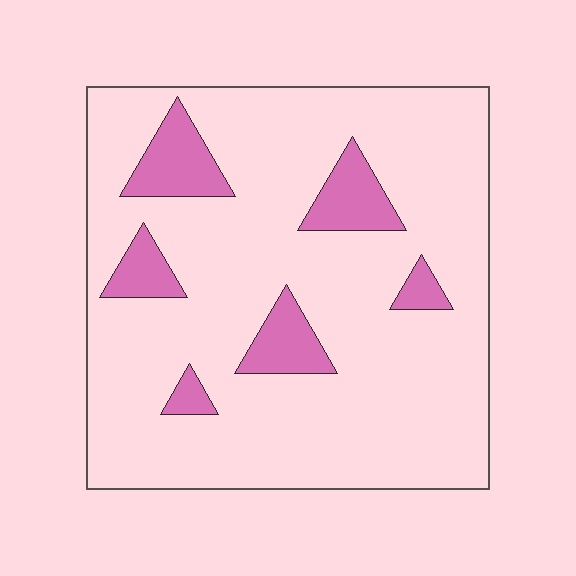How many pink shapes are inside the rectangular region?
6.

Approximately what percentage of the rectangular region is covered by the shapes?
Approximately 15%.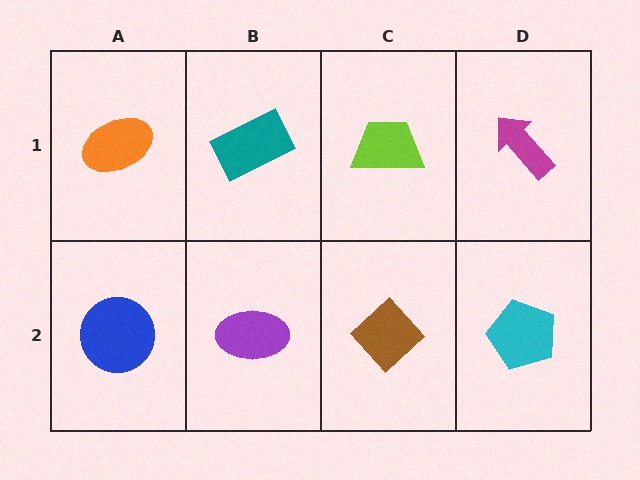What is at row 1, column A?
An orange ellipse.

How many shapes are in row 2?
4 shapes.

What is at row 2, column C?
A brown diamond.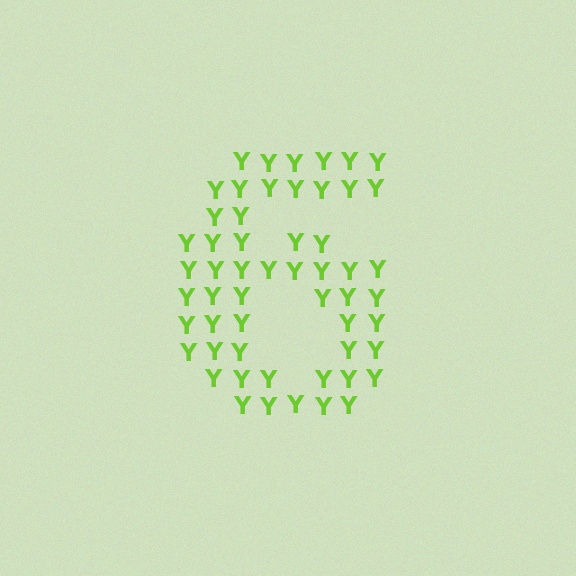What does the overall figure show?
The overall figure shows the digit 6.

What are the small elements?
The small elements are letter Y's.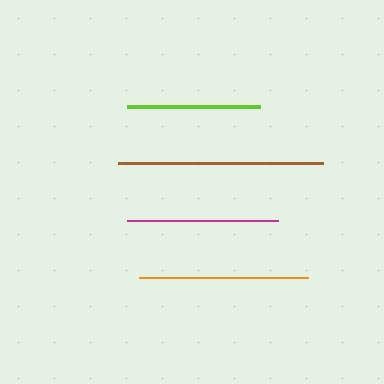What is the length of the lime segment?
The lime segment is approximately 133 pixels long.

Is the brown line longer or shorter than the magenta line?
The brown line is longer than the magenta line.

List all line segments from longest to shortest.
From longest to shortest: brown, orange, magenta, lime.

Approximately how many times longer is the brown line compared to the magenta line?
The brown line is approximately 1.4 times the length of the magenta line.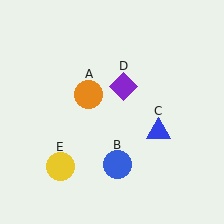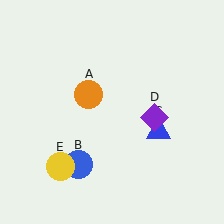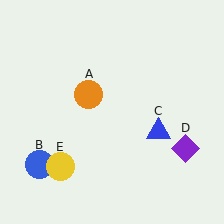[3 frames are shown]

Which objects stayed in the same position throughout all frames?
Orange circle (object A) and blue triangle (object C) and yellow circle (object E) remained stationary.